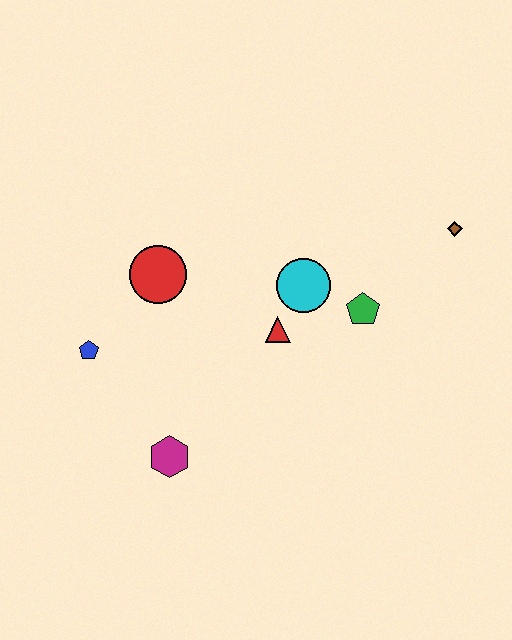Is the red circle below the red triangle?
No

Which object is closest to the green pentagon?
The cyan circle is closest to the green pentagon.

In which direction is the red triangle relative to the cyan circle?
The red triangle is below the cyan circle.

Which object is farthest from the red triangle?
The brown diamond is farthest from the red triangle.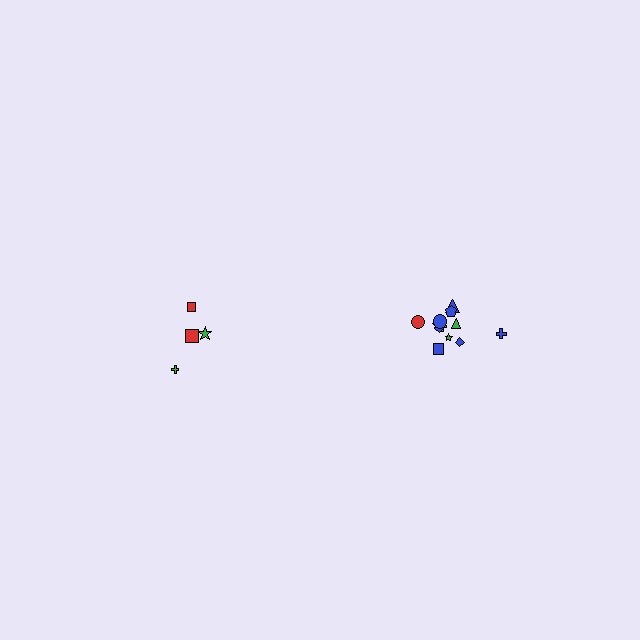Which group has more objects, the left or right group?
The right group.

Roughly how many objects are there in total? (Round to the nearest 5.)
Roughly 15 objects in total.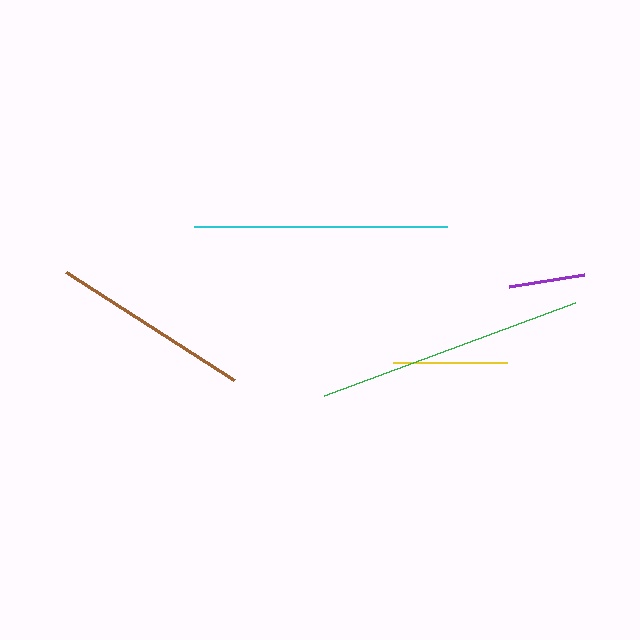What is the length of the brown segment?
The brown segment is approximately 200 pixels long.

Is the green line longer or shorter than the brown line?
The green line is longer than the brown line.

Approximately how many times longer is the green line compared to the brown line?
The green line is approximately 1.3 times the length of the brown line.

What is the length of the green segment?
The green segment is approximately 268 pixels long.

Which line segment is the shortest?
The purple line is the shortest at approximately 76 pixels.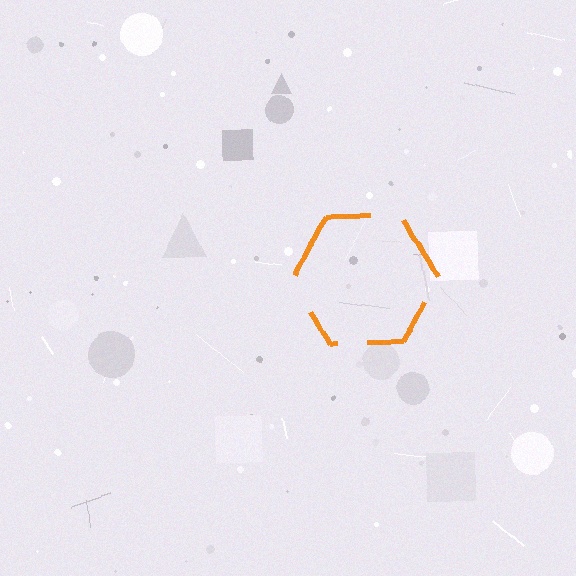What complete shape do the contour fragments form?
The contour fragments form a hexagon.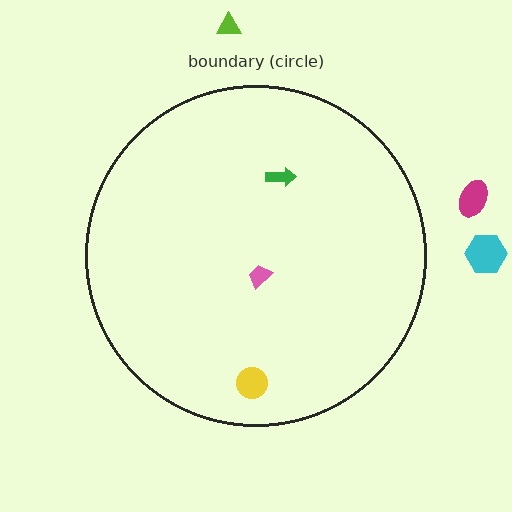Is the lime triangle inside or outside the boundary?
Outside.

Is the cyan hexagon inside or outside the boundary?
Outside.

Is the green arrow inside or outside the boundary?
Inside.